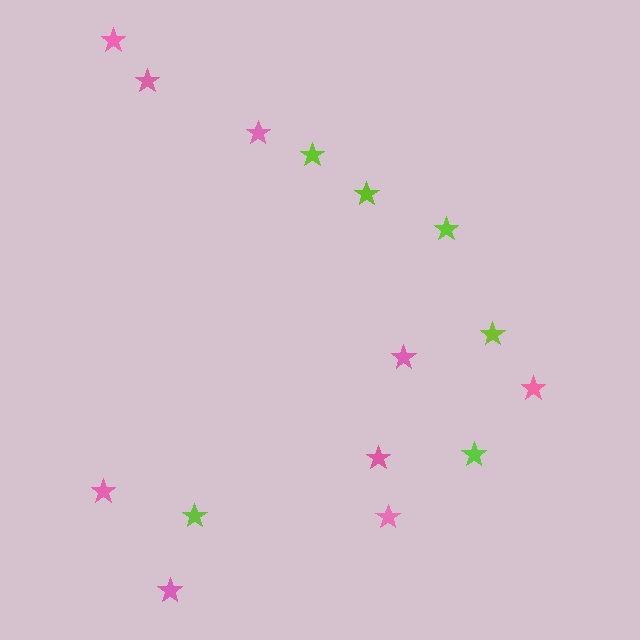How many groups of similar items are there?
There are 2 groups: one group of pink stars (9) and one group of lime stars (6).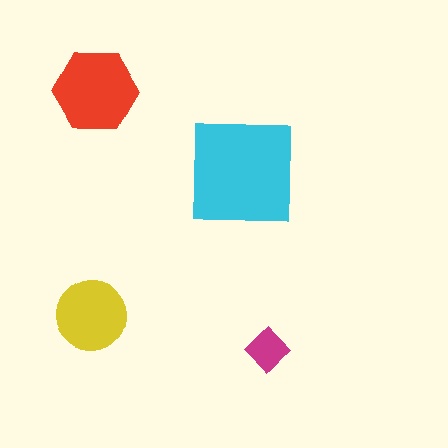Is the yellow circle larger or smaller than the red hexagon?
Smaller.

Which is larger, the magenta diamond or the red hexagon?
The red hexagon.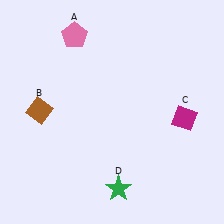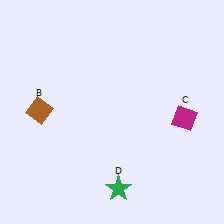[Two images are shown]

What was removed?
The pink pentagon (A) was removed in Image 2.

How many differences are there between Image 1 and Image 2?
There is 1 difference between the two images.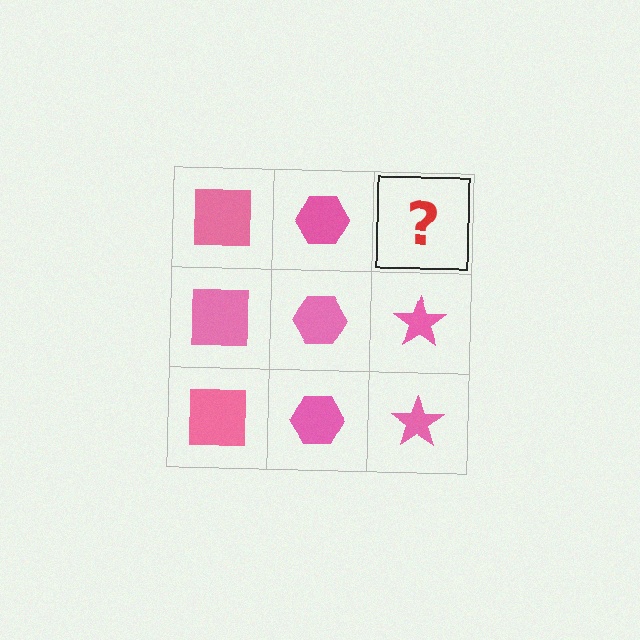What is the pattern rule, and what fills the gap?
The rule is that each column has a consistent shape. The gap should be filled with a pink star.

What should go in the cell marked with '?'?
The missing cell should contain a pink star.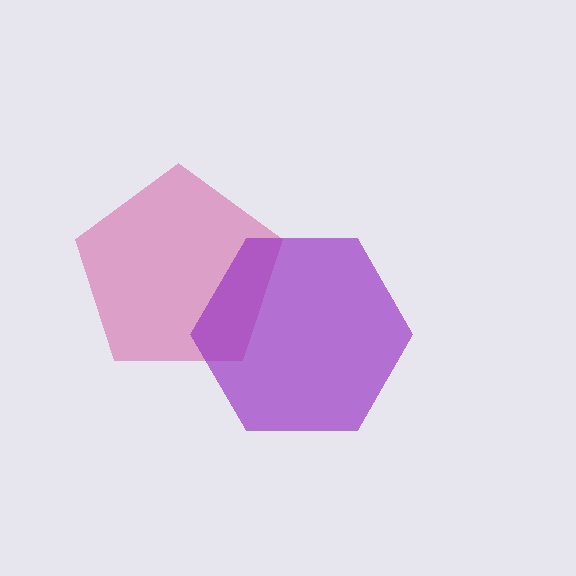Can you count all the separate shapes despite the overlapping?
Yes, there are 2 separate shapes.